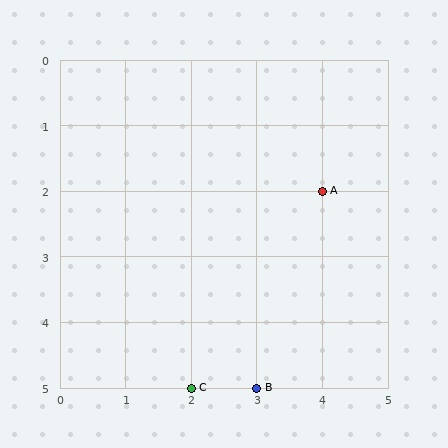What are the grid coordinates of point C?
Point C is at grid coordinates (2, 5).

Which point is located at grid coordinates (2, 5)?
Point C is at (2, 5).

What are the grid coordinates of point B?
Point B is at grid coordinates (3, 5).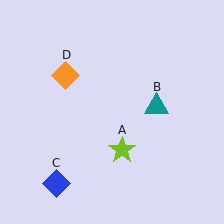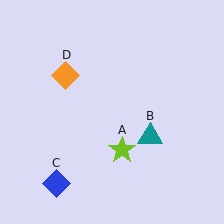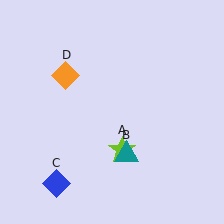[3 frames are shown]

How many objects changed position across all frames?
1 object changed position: teal triangle (object B).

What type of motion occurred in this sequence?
The teal triangle (object B) rotated clockwise around the center of the scene.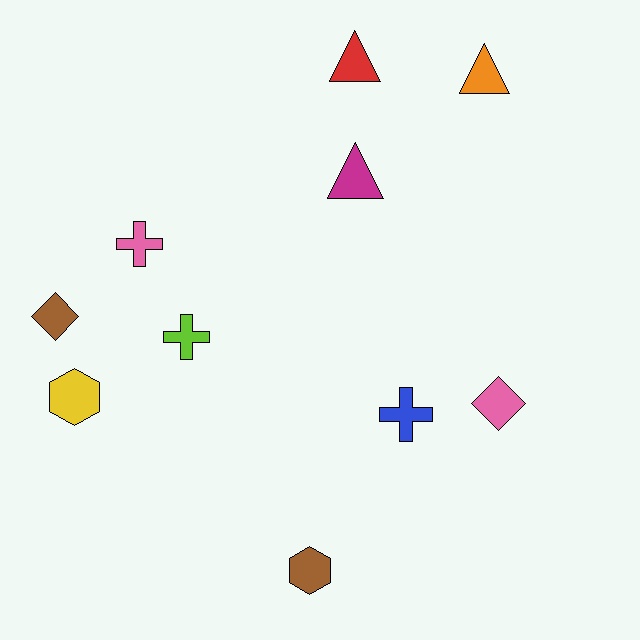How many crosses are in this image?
There are 3 crosses.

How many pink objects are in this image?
There are 2 pink objects.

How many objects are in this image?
There are 10 objects.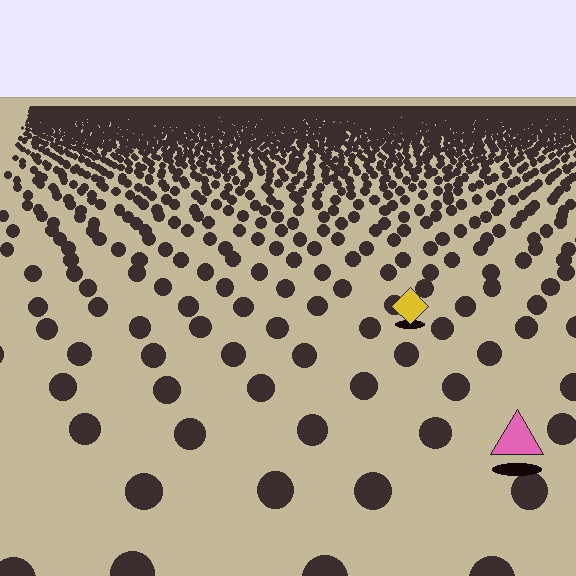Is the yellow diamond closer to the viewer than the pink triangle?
No. The pink triangle is closer — you can tell from the texture gradient: the ground texture is coarser near it.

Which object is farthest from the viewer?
The yellow diamond is farthest from the viewer. It appears smaller and the ground texture around it is denser.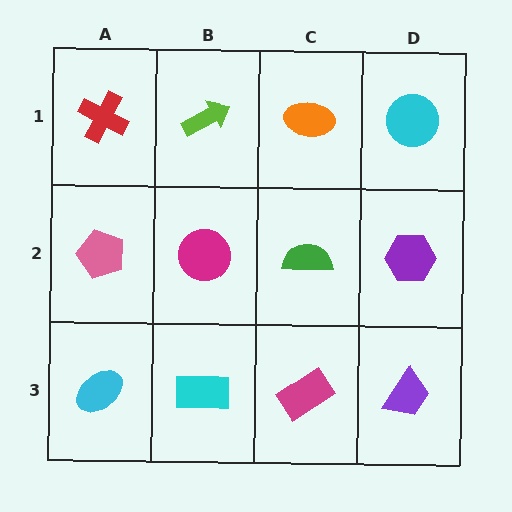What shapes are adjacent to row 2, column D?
A cyan circle (row 1, column D), a purple trapezoid (row 3, column D), a green semicircle (row 2, column C).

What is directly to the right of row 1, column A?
A lime arrow.